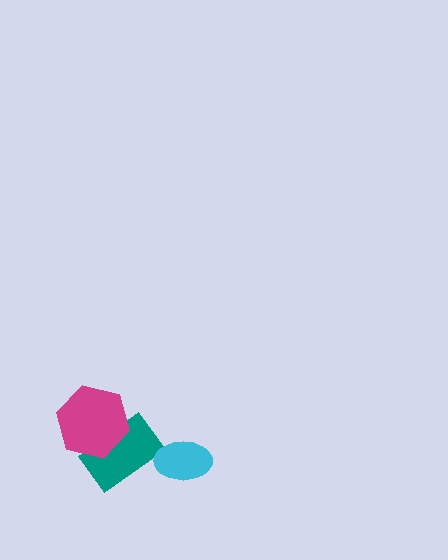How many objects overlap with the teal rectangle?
1 object overlaps with the teal rectangle.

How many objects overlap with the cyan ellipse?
0 objects overlap with the cyan ellipse.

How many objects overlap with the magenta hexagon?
1 object overlaps with the magenta hexagon.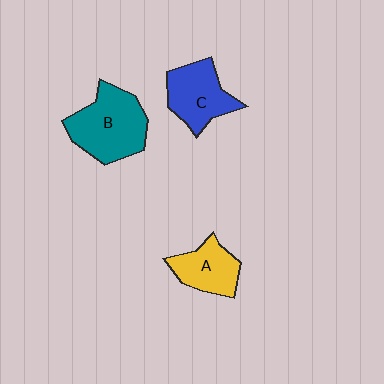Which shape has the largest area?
Shape B (teal).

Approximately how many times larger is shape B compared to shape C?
Approximately 1.3 times.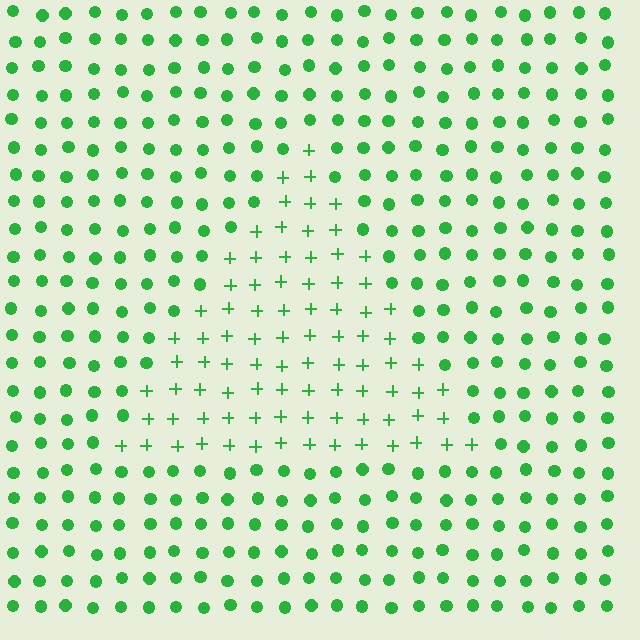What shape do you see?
I see a triangle.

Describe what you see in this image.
The image is filled with small green elements arranged in a uniform grid. A triangle-shaped region contains plus signs, while the surrounding area contains circles. The boundary is defined purely by the change in element shape.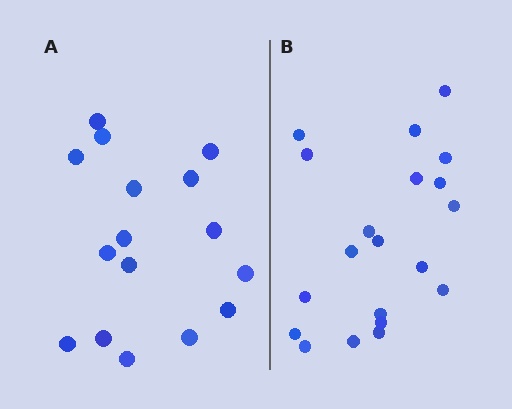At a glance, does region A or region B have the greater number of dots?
Region B (the right region) has more dots.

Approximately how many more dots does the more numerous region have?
Region B has about 4 more dots than region A.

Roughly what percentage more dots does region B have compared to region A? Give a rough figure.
About 25% more.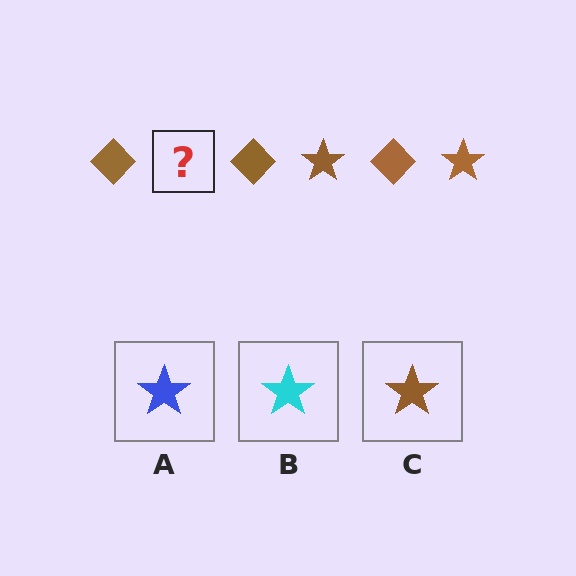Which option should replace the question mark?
Option C.